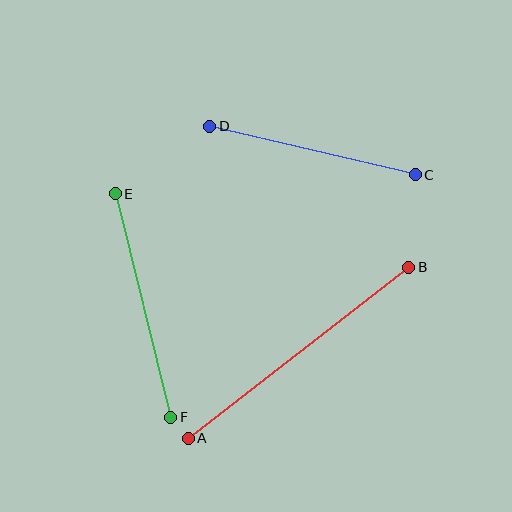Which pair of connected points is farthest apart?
Points A and B are farthest apart.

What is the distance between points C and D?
The distance is approximately 211 pixels.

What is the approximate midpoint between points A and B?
The midpoint is at approximately (298, 353) pixels.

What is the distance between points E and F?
The distance is approximately 230 pixels.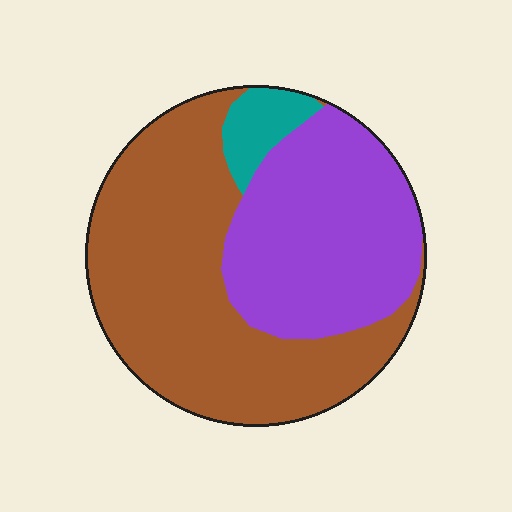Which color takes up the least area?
Teal, at roughly 5%.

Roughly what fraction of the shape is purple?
Purple takes up about three eighths (3/8) of the shape.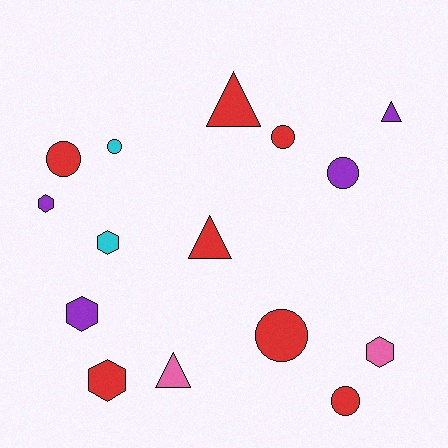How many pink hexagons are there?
There is 1 pink hexagon.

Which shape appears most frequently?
Circle, with 6 objects.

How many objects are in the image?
There are 15 objects.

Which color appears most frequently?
Red, with 7 objects.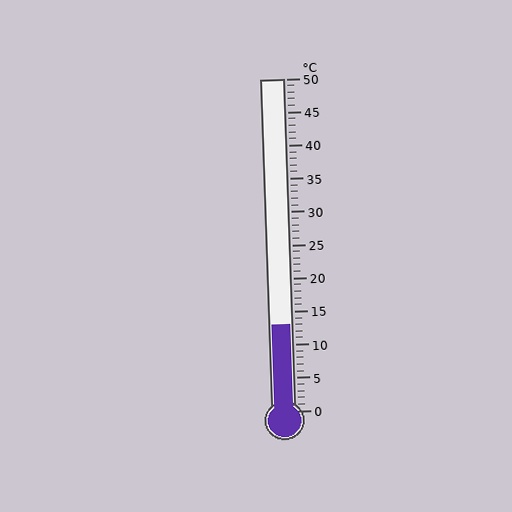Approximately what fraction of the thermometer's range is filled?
The thermometer is filled to approximately 25% of its range.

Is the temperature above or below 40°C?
The temperature is below 40°C.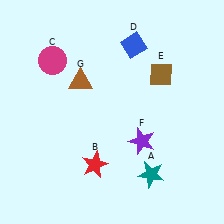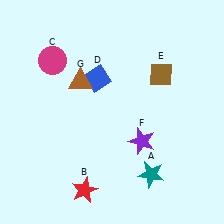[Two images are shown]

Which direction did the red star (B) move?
The red star (B) moved down.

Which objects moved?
The objects that moved are: the red star (B), the blue diamond (D).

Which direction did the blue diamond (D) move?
The blue diamond (D) moved left.